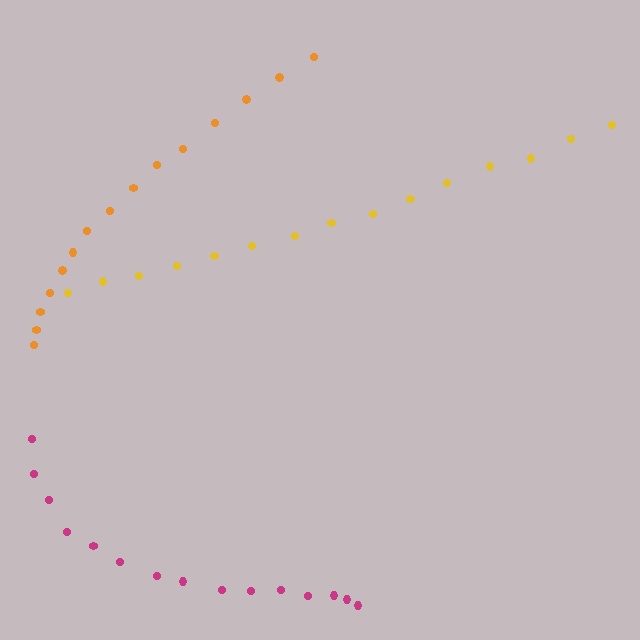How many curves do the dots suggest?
There are 3 distinct paths.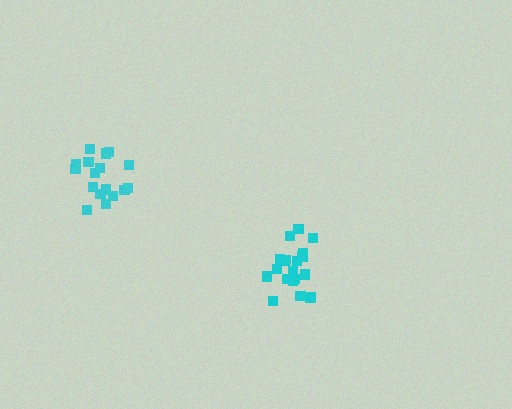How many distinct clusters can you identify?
There are 2 distinct clusters.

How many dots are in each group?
Group 1: 21 dots, Group 2: 17 dots (38 total).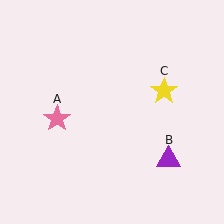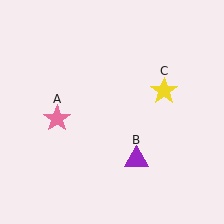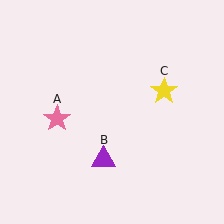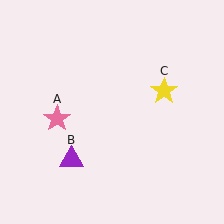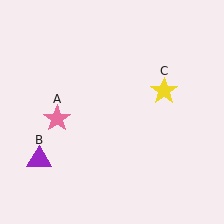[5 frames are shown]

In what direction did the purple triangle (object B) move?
The purple triangle (object B) moved left.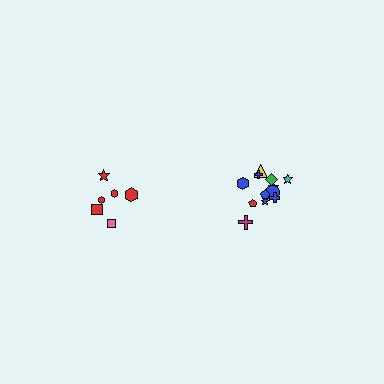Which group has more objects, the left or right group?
The right group.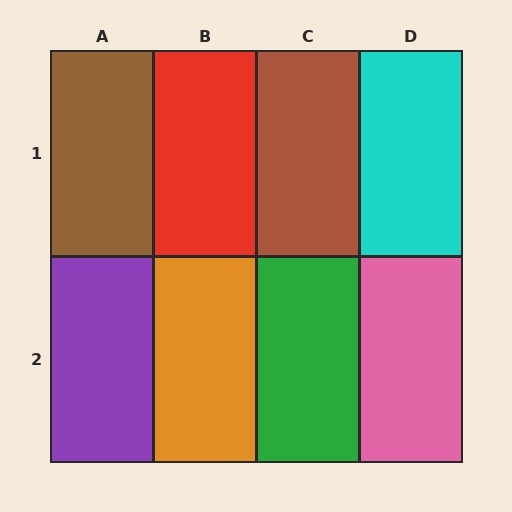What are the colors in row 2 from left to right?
Purple, orange, green, pink.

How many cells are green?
1 cell is green.